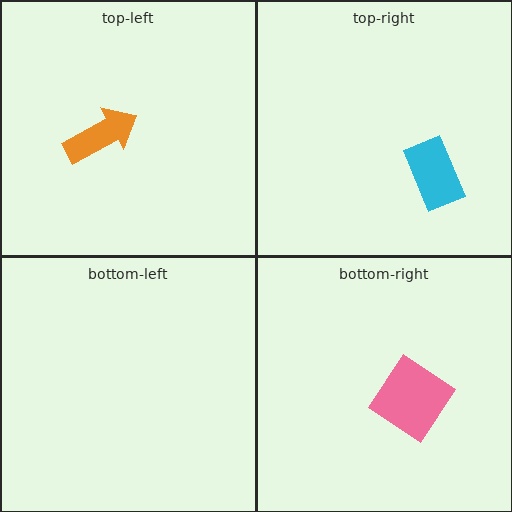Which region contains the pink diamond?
The bottom-right region.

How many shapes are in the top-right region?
1.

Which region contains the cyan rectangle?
The top-right region.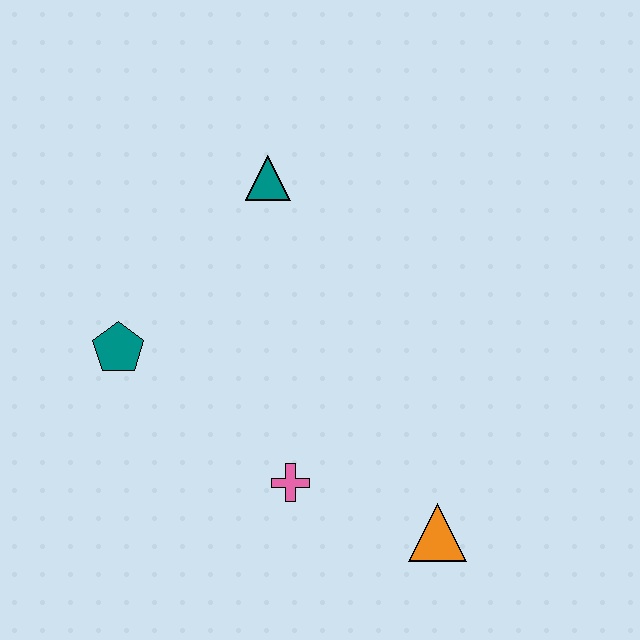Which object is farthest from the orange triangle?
The teal triangle is farthest from the orange triangle.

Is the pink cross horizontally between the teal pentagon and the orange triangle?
Yes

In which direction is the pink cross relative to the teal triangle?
The pink cross is below the teal triangle.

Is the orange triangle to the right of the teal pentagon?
Yes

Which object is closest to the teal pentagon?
The pink cross is closest to the teal pentagon.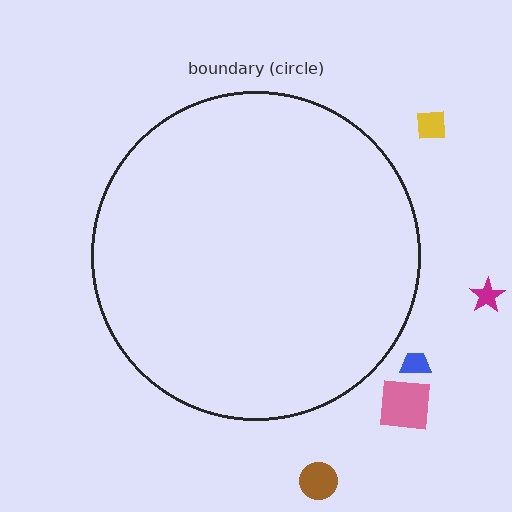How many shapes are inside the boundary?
0 inside, 5 outside.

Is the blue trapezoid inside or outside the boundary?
Outside.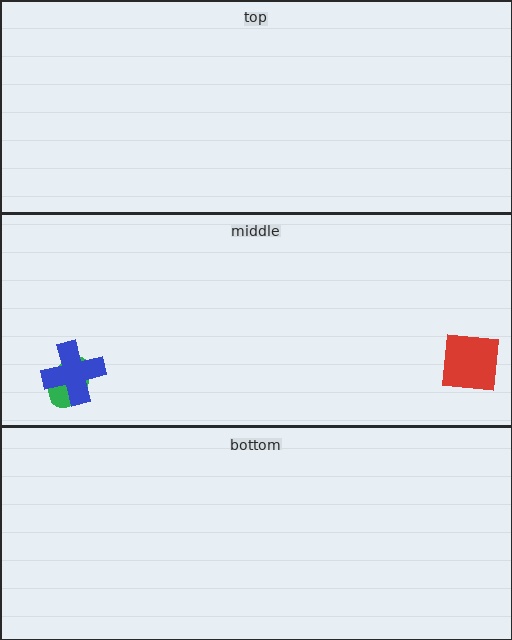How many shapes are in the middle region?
3.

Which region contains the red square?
The middle region.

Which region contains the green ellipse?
The middle region.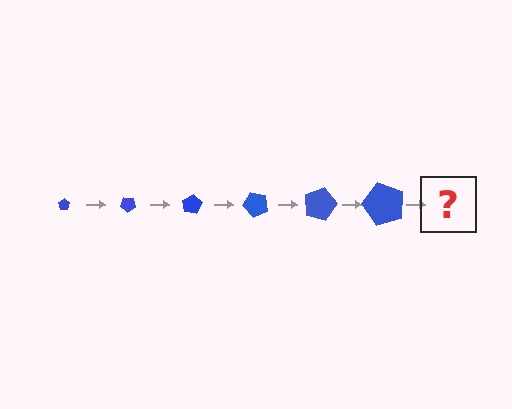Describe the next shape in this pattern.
It should be a pentagon, larger than the previous one and rotated 240 degrees from the start.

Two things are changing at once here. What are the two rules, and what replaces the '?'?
The two rules are that the pentagon grows larger each step and it rotates 40 degrees each step. The '?' should be a pentagon, larger than the previous one and rotated 240 degrees from the start.